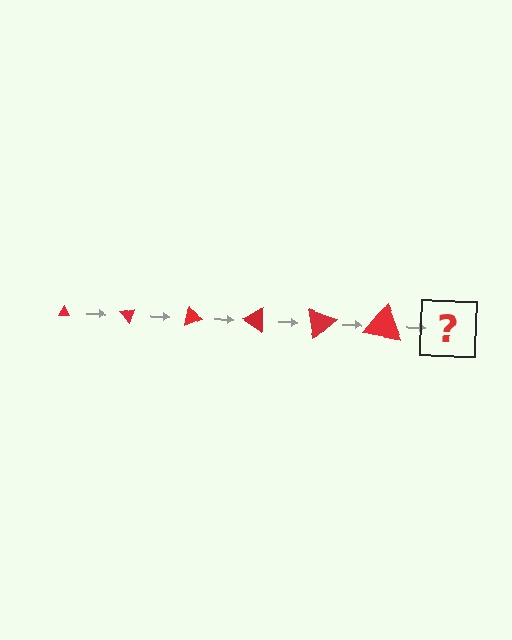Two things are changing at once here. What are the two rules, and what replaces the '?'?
The two rules are that the triangle grows larger each step and it rotates 50 degrees each step. The '?' should be a triangle, larger than the previous one and rotated 300 degrees from the start.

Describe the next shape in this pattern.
It should be a triangle, larger than the previous one and rotated 300 degrees from the start.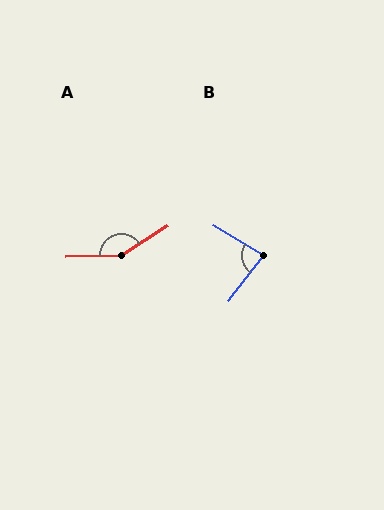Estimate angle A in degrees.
Approximately 149 degrees.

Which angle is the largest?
A, at approximately 149 degrees.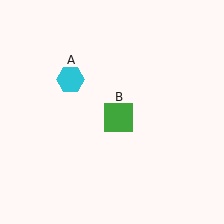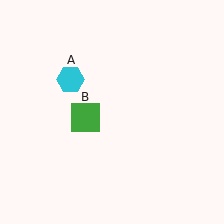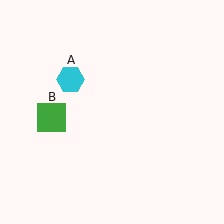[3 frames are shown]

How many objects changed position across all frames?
1 object changed position: green square (object B).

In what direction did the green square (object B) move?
The green square (object B) moved left.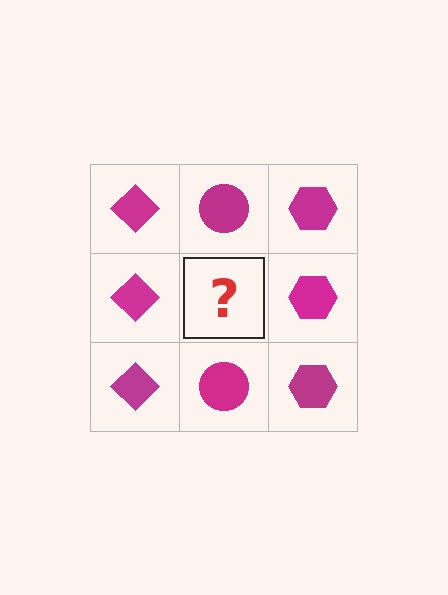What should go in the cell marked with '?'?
The missing cell should contain a magenta circle.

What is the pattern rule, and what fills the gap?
The rule is that each column has a consistent shape. The gap should be filled with a magenta circle.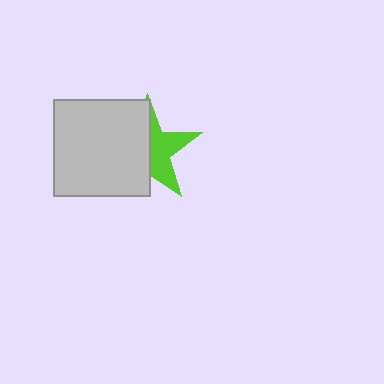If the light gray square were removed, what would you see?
You would see the complete lime star.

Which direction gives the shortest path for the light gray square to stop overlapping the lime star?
Moving left gives the shortest separation.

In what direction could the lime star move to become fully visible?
The lime star could move right. That would shift it out from behind the light gray square entirely.